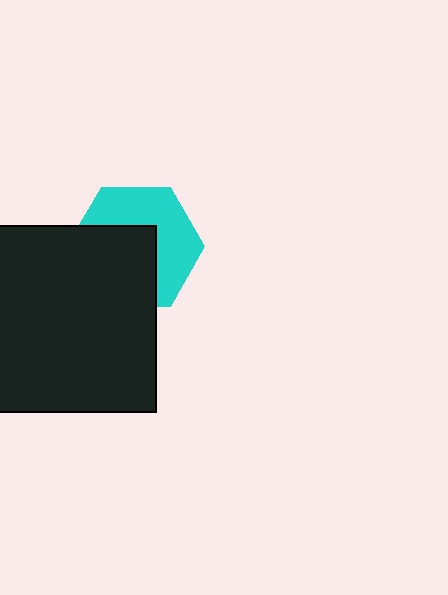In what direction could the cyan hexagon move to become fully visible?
The cyan hexagon could move toward the upper-right. That would shift it out from behind the black square entirely.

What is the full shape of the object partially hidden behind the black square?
The partially hidden object is a cyan hexagon.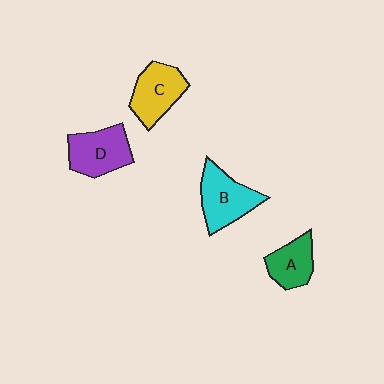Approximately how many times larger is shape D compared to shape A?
Approximately 1.3 times.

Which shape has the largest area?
Shape B (cyan).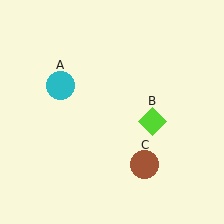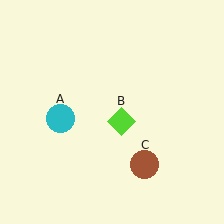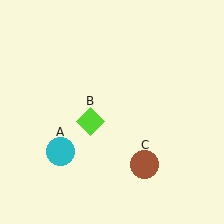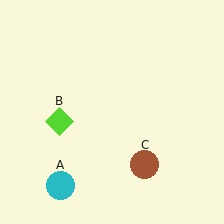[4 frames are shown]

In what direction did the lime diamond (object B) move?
The lime diamond (object B) moved left.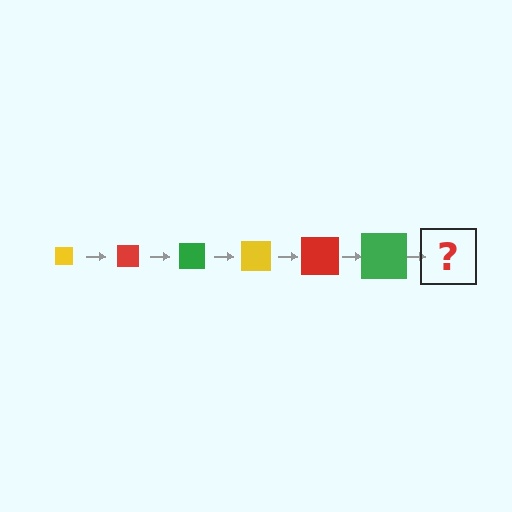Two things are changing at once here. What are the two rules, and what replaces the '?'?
The two rules are that the square grows larger each step and the color cycles through yellow, red, and green. The '?' should be a yellow square, larger than the previous one.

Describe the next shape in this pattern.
It should be a yellow square, larger than the previous one.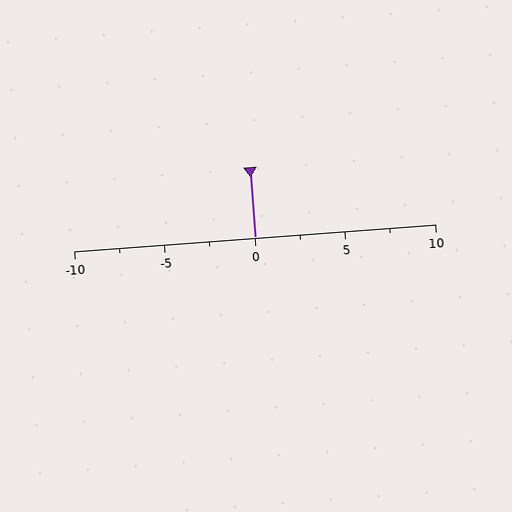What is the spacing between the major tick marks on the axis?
The major ticks are spaced 5 apart.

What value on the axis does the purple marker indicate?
The marker indicates approximately 0.